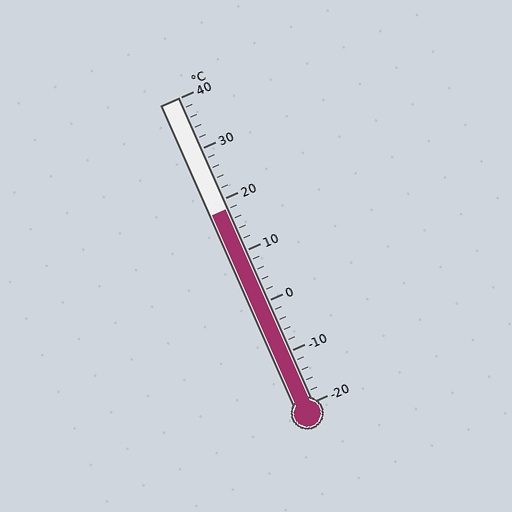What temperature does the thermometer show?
The thermometer shows approximately 18°C.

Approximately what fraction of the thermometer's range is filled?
The thermometer is filled to approximately 65% of its range.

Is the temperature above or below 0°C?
The temperature is above 0°C.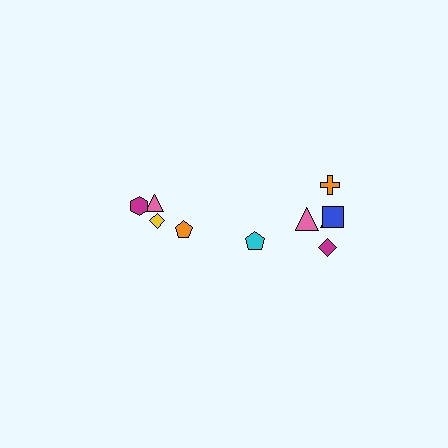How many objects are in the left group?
There are 4 objects.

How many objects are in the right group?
There are 6 objects.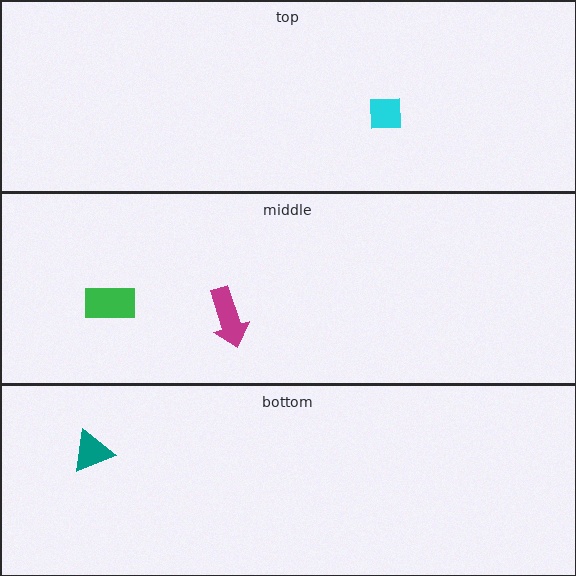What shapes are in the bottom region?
The teal triangle.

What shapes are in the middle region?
The magenta arrow, the green rectangle.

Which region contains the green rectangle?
The middle region.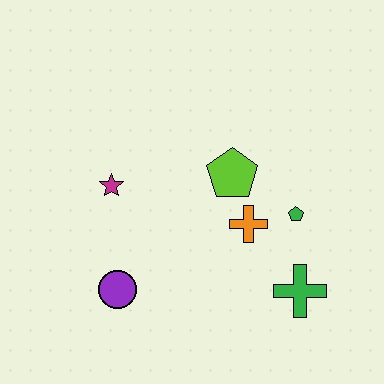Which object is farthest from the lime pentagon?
The purple circle is farthest from the lime pentagon.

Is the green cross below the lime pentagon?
Yes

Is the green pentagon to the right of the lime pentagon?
Yes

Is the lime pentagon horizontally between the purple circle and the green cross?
Yes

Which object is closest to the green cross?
The green pentagon is closest to the green cross.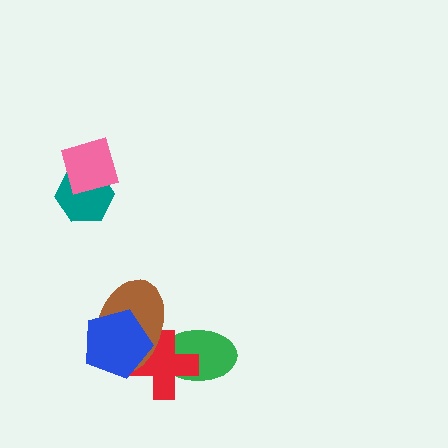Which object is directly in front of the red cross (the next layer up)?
The brown ellipse is directly in front of the red cross.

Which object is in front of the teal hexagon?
The pink diamond is in front of the teal hexagon.